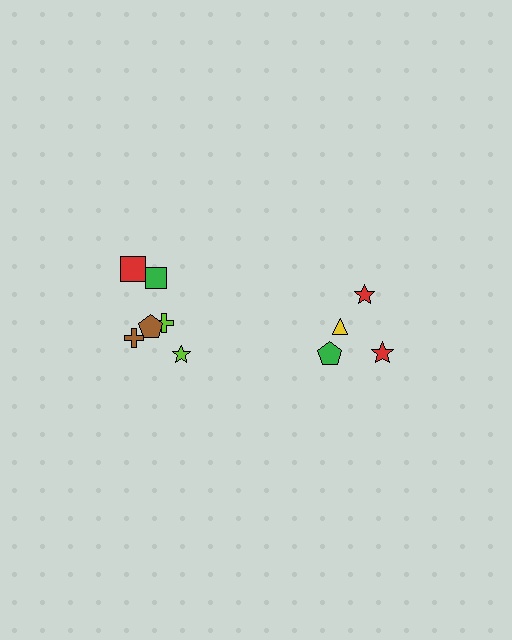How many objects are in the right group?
There are 4 objects.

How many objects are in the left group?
There are 6 objects.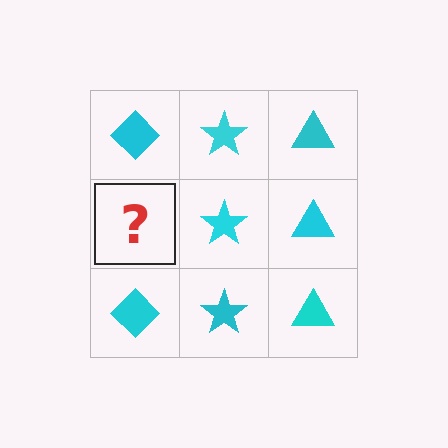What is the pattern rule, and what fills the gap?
The rule is that each column has a consistent shape. The gap should be filled with a cyan diamond.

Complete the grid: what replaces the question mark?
The question mark should be replaced with a cyan diamond.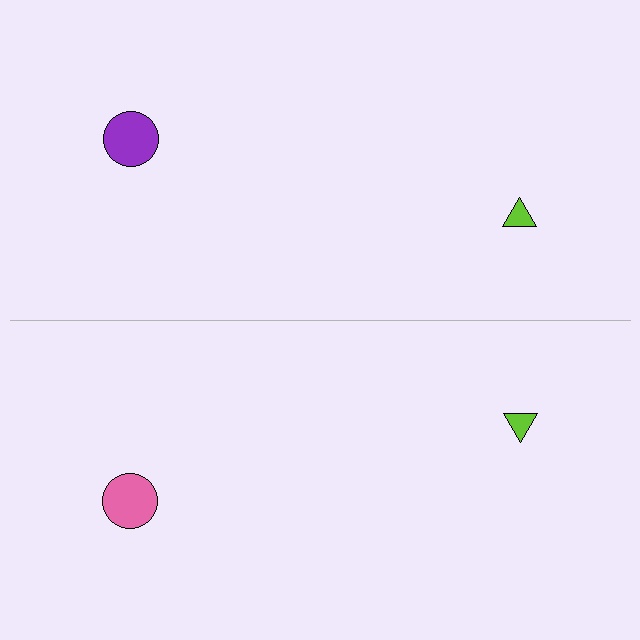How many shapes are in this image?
There are 4 shapes in this image.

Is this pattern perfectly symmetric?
No, the pattern is not perfectly symmetric. The pink circle on the bottom side breaks the symmetry — its mirror counterpart is purple.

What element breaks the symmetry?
The pink circle on the bottom side breaks the symmetry — its mirror counterpart is purple.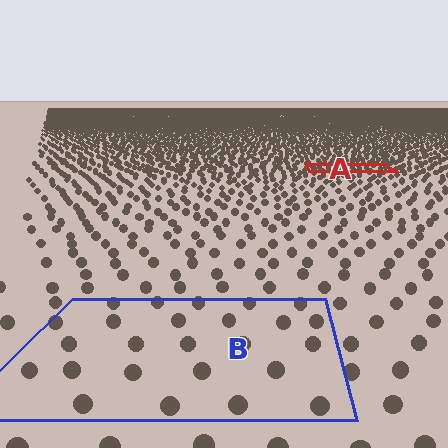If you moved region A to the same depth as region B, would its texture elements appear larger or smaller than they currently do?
They would appear larger. At a closer depth, the same texture elements are projected at a bigger on-screen size.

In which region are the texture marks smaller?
The texture marks are smaller in region A, because it is farther away.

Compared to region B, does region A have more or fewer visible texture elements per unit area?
Region A has more texture elements per unit area — they are packed more densely because it is farther away.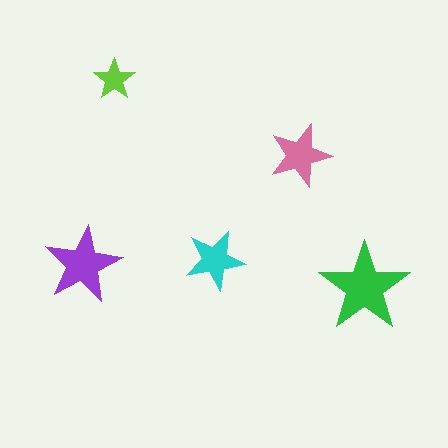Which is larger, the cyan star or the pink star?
The pink one.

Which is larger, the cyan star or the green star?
The green one.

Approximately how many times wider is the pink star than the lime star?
About 1.5 times wider.